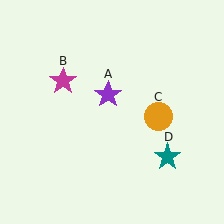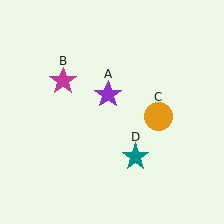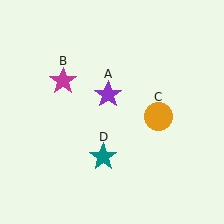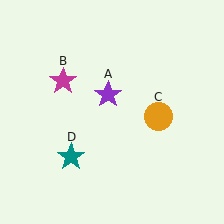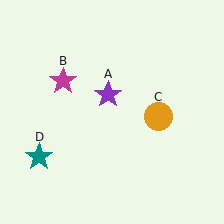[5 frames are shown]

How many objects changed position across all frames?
1 object changed position: teal star (object D).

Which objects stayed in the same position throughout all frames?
Purple star (object A) and magenta star (object B) and orange circle (object C) remained stationary.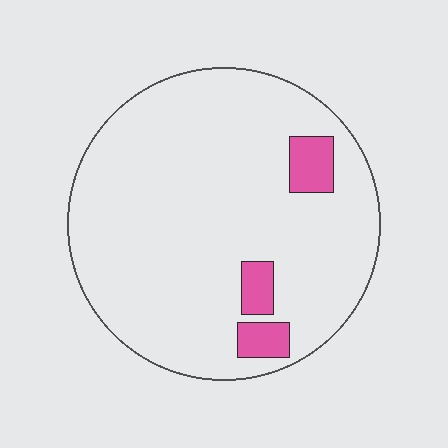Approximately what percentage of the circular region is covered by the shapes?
Approximately 10%.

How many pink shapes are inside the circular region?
3.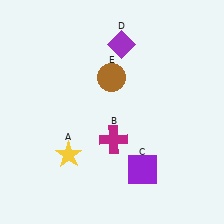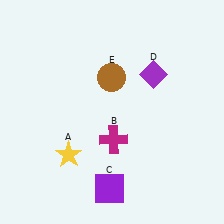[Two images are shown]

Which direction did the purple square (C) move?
The purple square (C) moved left.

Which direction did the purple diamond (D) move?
The purple diamond (D) moved right.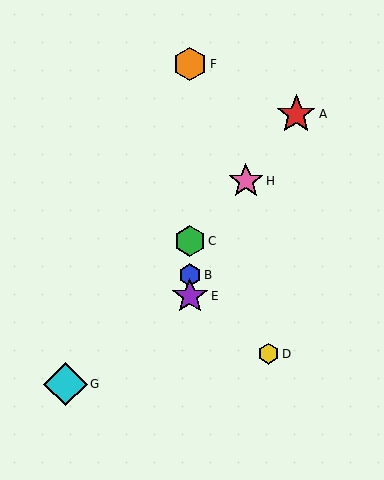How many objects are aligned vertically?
4 objects (B, C, E, F) are aligned vertically.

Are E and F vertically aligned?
Yes, both are at x≈190.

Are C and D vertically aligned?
No, C is at x≈190 and D is at x≈268.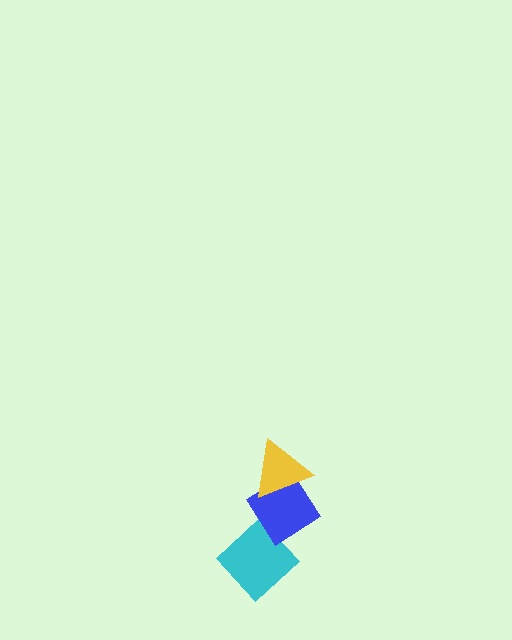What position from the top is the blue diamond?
The blue diamond is 2nd from the top.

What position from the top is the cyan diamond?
The cyan diamond is 3rd from the top.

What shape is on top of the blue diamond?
The yellow triangle is on top of the blue diamond.